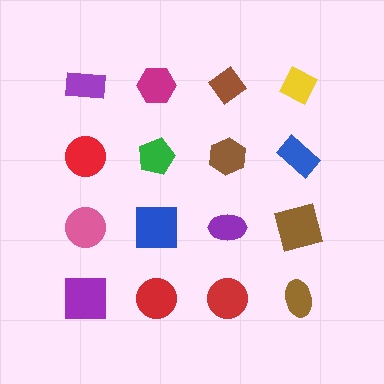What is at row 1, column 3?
A brown diamond.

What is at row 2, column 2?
A green pentagon.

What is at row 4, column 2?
A red circle.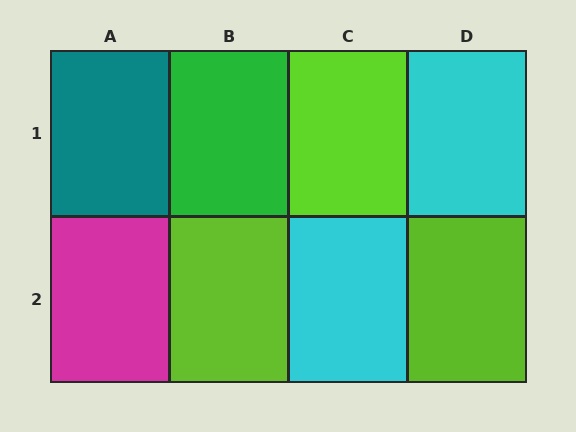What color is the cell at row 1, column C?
Lime.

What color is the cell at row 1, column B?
Green.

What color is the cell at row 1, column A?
Teal.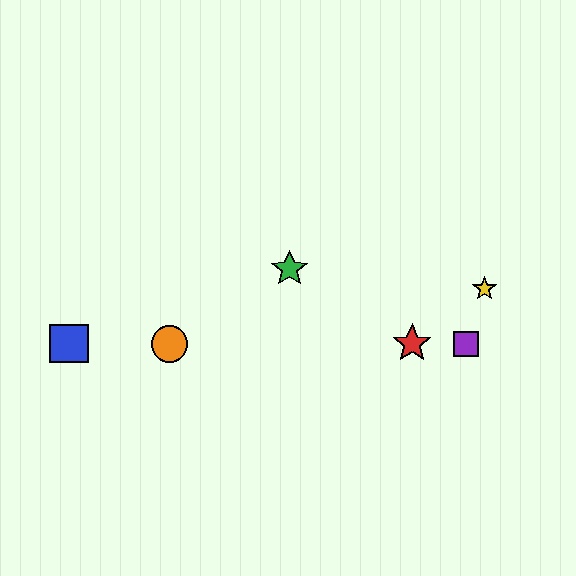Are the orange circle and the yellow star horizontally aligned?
No, the orange circle is at y≈344 and the yellow star is at y≈289.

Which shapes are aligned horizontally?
The red star, the blue square, the purple square, the orange circle are aligned horizontally.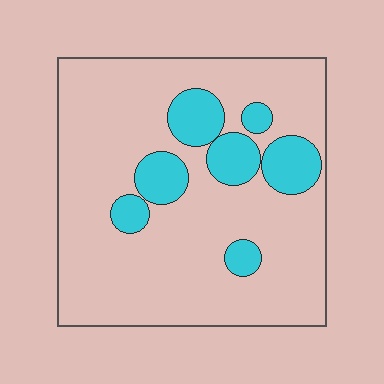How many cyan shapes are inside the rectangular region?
7.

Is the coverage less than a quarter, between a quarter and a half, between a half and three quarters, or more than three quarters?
Less than a quarter.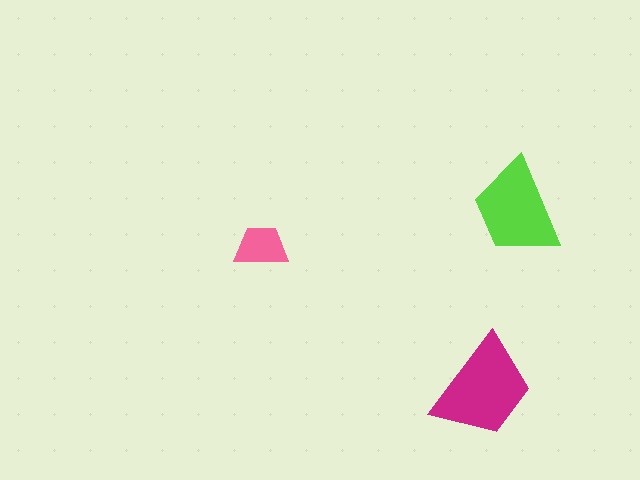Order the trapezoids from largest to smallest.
the magenta one, the lime one, the pink one.